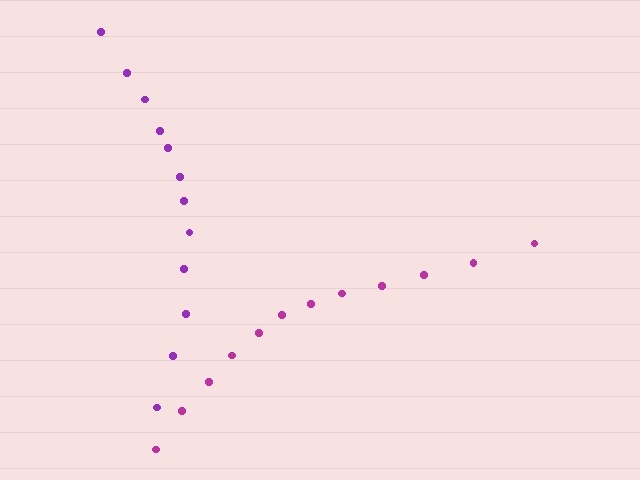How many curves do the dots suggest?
There are 2 distinct paths.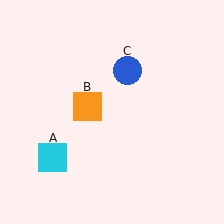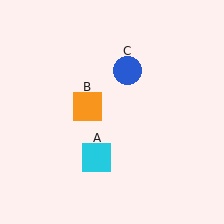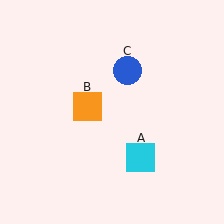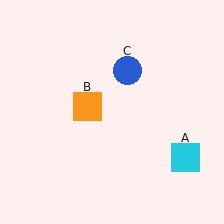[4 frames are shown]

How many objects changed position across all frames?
1 object changed position: cyan square (object A).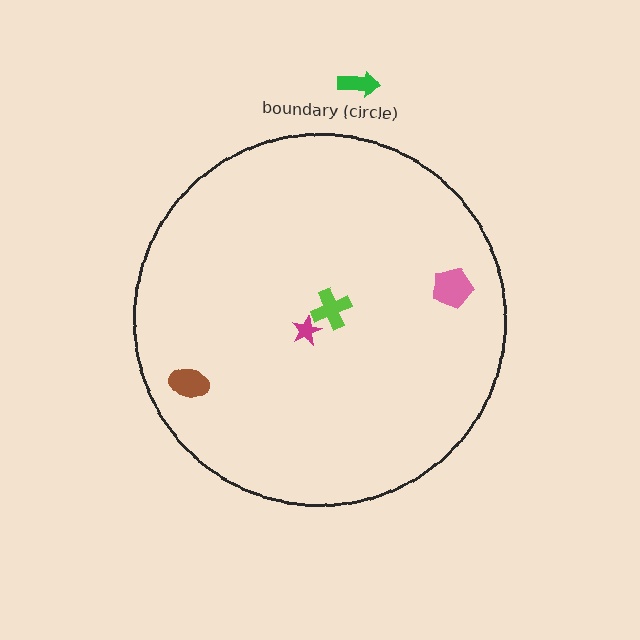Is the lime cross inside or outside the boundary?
Inside.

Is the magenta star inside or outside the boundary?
Inside.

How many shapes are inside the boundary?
4 inside, 1 outside.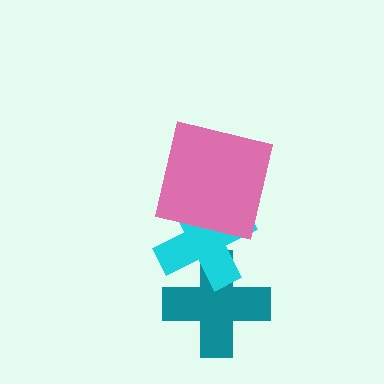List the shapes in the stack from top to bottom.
From top to bottom: the pink square, the cyan cross, the teal cross.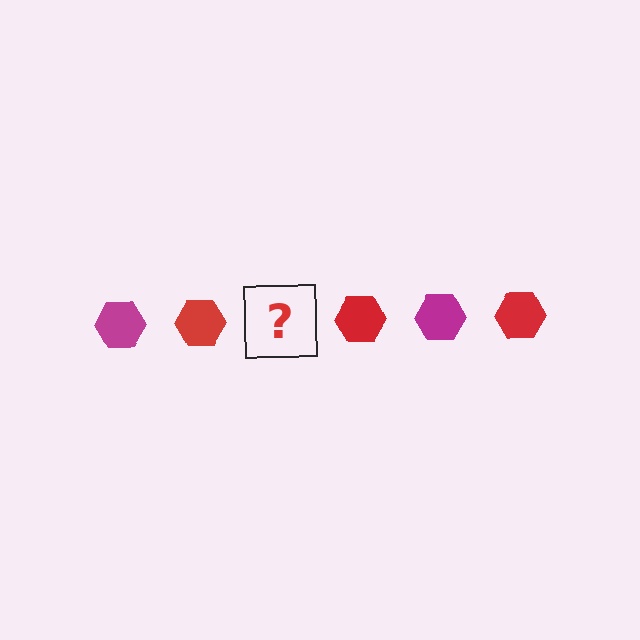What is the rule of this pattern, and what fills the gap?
The rule is that the pattern cycles through magenta, red hexagons. The gap should be filled with a magenta hexagon.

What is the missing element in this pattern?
The missing element is a magenta hexagon.